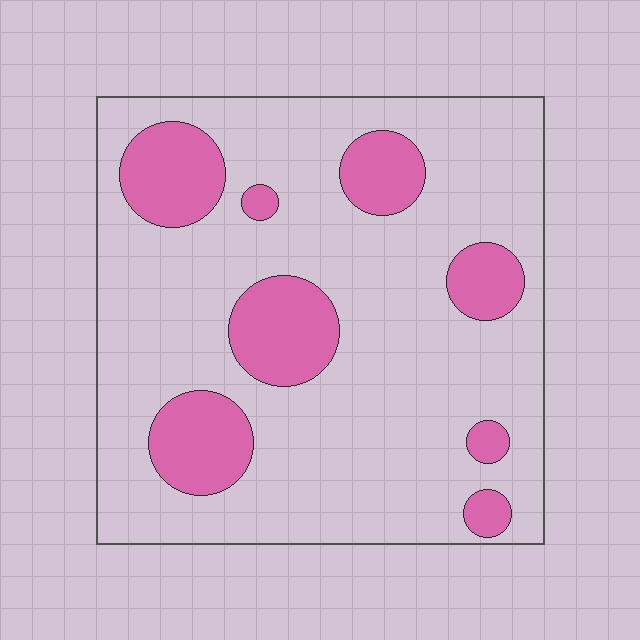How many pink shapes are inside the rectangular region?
8.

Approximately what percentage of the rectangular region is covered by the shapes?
Approximately 20%.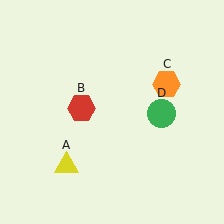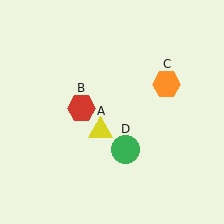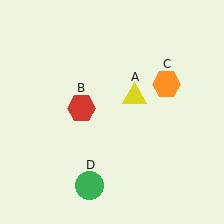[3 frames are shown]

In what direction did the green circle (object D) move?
The green circle (object D) moved down and to the left.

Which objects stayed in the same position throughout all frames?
Red hexagon (object B) and orange hexagon (object C) remained stationary.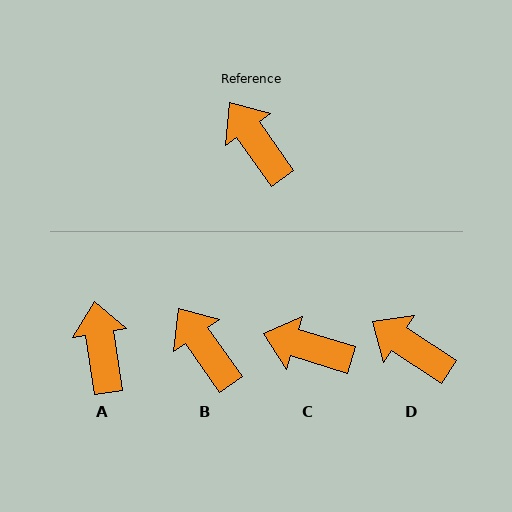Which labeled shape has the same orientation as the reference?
B.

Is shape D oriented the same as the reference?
No, it is off by about 22 degrees.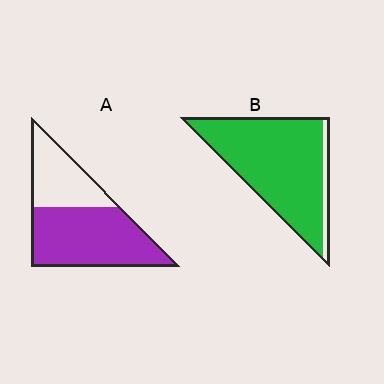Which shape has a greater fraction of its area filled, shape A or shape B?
Shape B.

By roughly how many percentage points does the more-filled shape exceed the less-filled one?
By roughly 25 percentage points (B over A).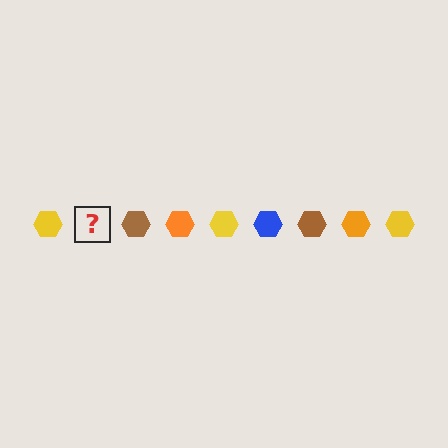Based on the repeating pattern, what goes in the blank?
The blank should be a blue hexagon.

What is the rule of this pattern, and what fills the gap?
The rule is that the pattern cycles through yellow, blue, brown, orange hexagons. The gap should be filled with a blue hexagon.